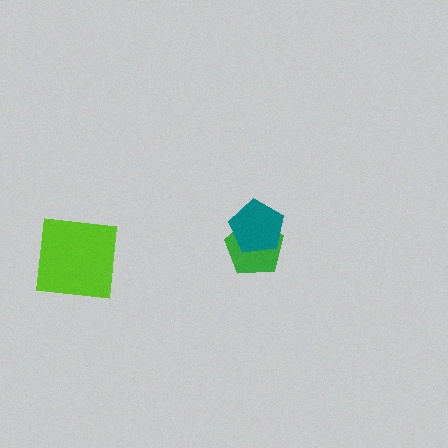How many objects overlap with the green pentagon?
1 object overlaps with the green pentagon.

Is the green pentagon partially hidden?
Yes, it is partially covered by another shape.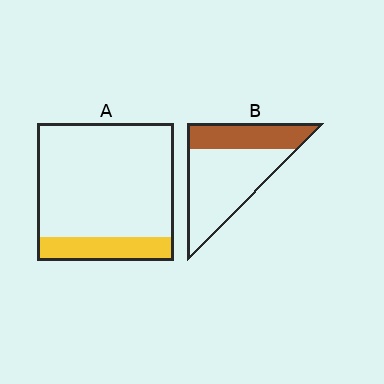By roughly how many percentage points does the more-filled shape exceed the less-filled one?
By roughly 15 percentage points (B over A).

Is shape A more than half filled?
No.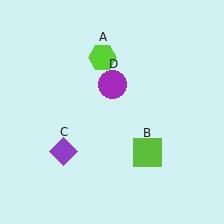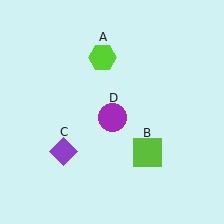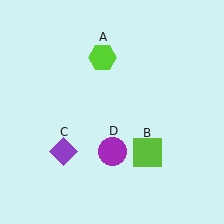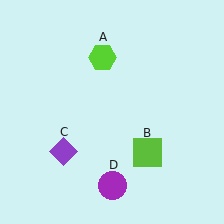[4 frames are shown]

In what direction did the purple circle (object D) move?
The purple circle (object D) moved down.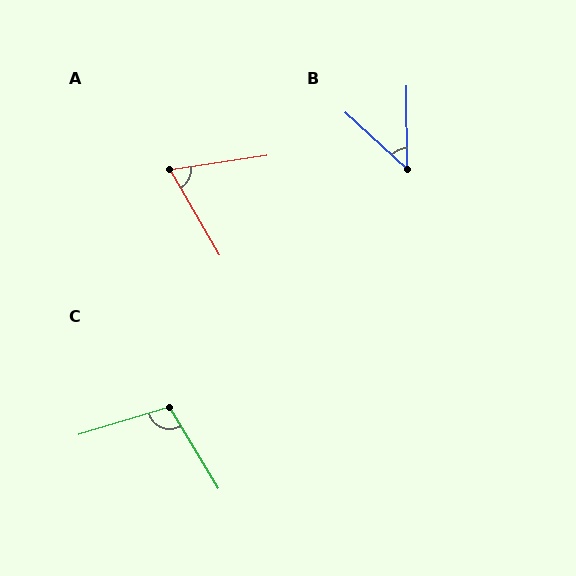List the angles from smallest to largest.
B (47°), A (68°), C (104°).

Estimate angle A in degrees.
Approximately 68 degrees.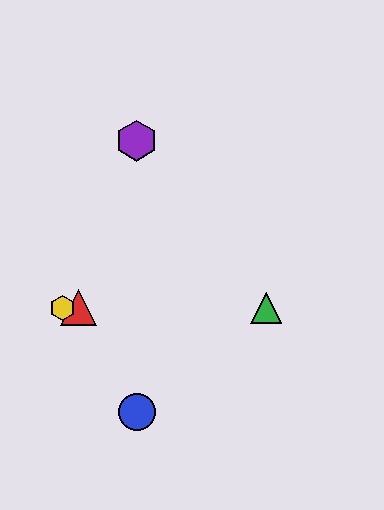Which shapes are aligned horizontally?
The red triangle, the green triangle, the yellow hexagon are aligned horizontally.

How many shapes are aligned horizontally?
3 shapes (the red triangle, the green triangle, the yellow hexagon) are aligned horizontally.